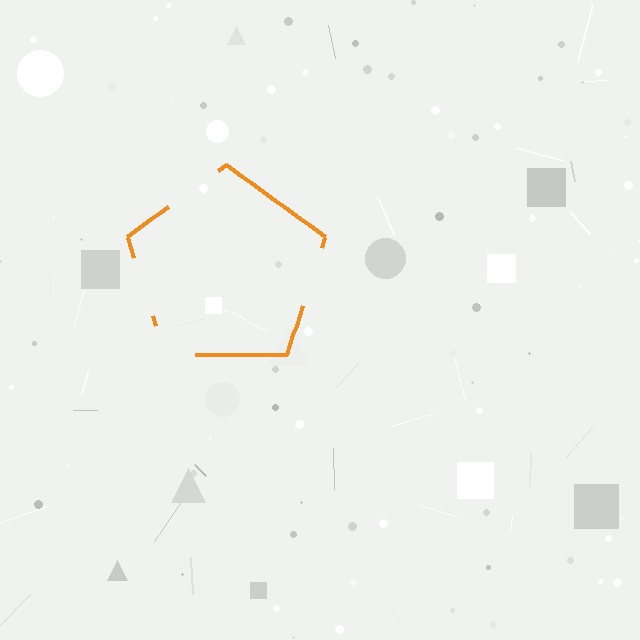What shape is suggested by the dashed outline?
The dashed outline suggests a pentagon.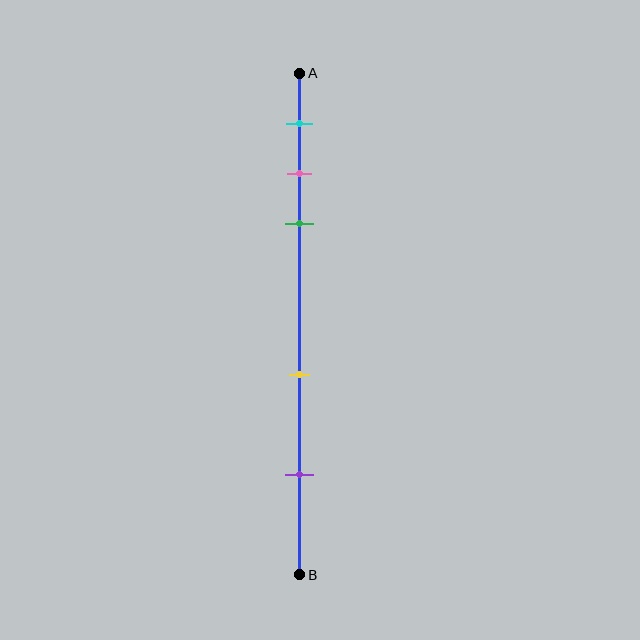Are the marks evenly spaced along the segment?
No, the marks are not evenly spaced.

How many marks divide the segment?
There are 5 marks dividing the segment.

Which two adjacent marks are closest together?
The pink and green marks are the closest adjacent pair.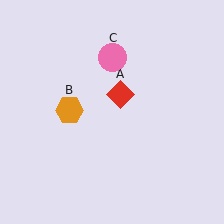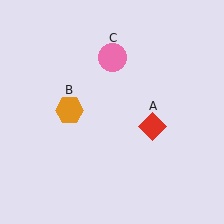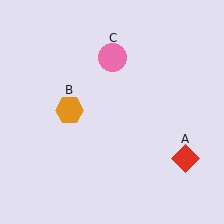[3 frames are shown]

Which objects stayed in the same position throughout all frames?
Orange hexagon (object B) and pink circle (object C) remained stationary.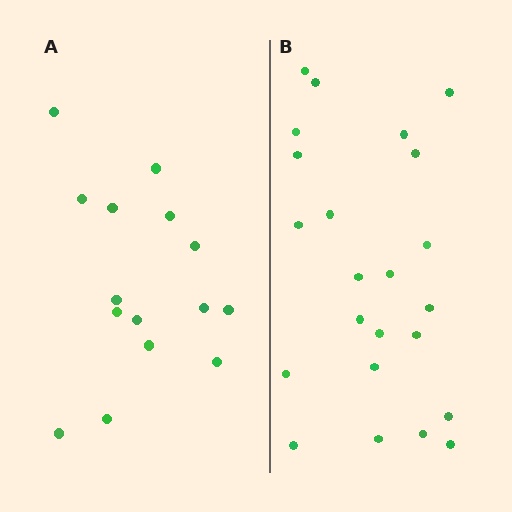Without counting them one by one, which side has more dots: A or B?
Region B (the right region) has more dots.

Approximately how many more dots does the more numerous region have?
Region B has roughly 8 or so more dots than region A.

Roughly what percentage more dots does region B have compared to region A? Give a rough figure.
About 55% more.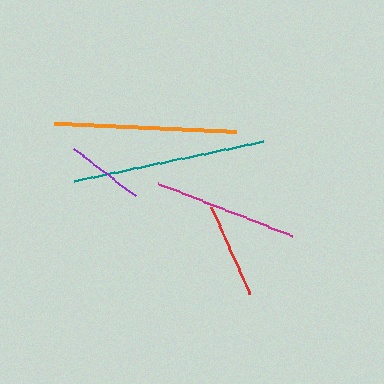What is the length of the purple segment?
The purple segment is approximately 78 pixels long.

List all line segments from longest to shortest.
From longest to shortest: teal, orange, magenta, red, purple.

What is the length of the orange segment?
The orange segment is approximately 182 pixels long.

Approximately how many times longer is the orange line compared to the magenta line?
The orange line is approximately 1.3 times the length of the magenta line.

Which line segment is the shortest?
The purple line is the shortest at approximately 78 pixels.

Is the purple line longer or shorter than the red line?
The red line is longer than the purple line.